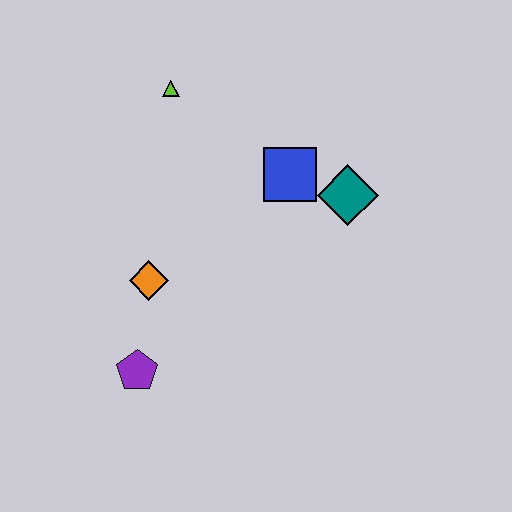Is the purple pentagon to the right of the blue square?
No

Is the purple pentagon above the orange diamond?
No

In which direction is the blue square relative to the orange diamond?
The blue square is to the right of the orange diamond.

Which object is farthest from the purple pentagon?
The lime triangle is farthest from the purple pentagon.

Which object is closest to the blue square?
The teal diamond is closest to the blue square.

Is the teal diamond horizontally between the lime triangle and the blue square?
No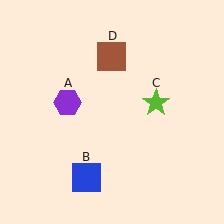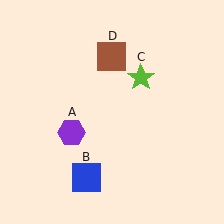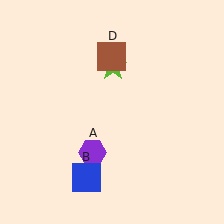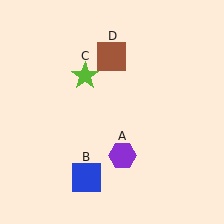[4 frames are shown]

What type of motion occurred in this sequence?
The purple hexagon (object A), lime star (object C) rotated counterclockwise around the center of the scene.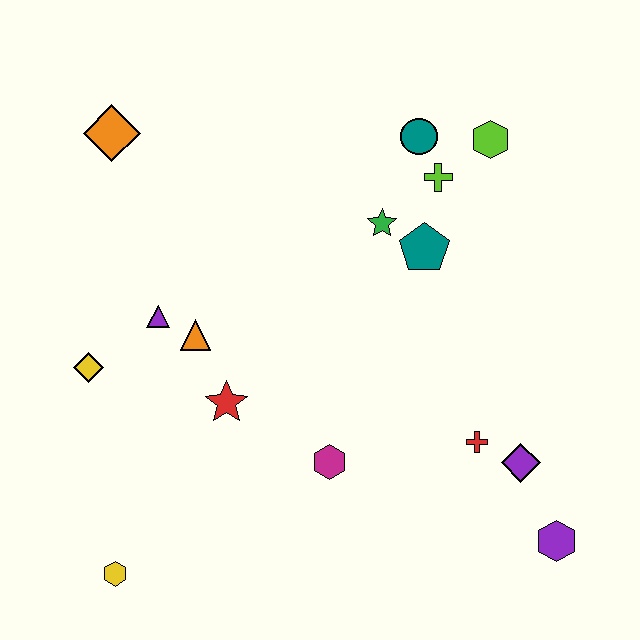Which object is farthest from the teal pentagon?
The yellow hexagon is farthest from the teal pentagon.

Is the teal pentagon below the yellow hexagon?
No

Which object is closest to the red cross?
The purple diamond is closest to the red cross.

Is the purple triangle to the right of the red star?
No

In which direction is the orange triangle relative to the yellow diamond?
The orange triangle is to the right of the yellow diamond.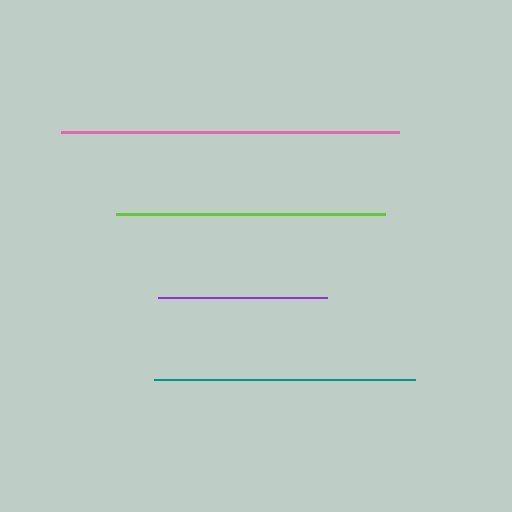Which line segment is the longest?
The pink line is the longest at approximately 338 pixels.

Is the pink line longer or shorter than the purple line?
The pink line is longer than the purple line.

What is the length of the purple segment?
The purple segment is approximately 169 pixels long.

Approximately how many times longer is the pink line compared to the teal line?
The pink line is approximately 1.3 times the length of the teal line.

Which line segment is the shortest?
The purple line is the shortest at approximately 169 pixels.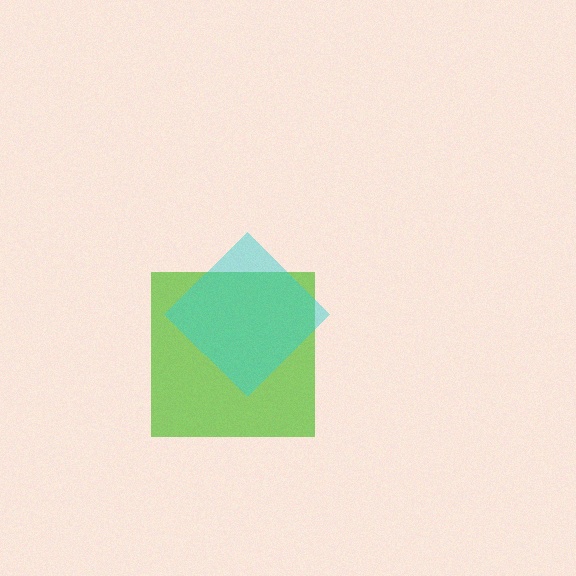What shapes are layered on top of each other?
The layered shapes are: a lime square, a cyan diamond.